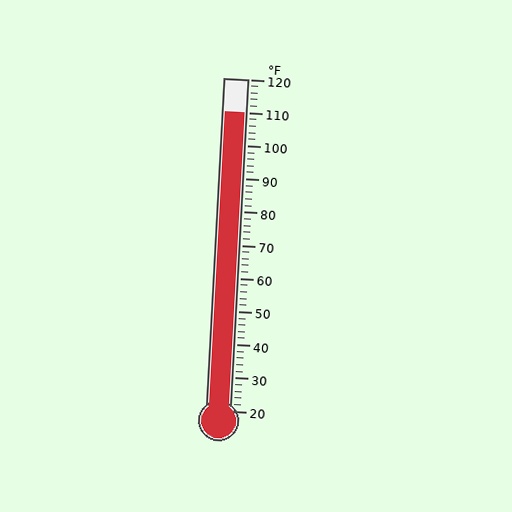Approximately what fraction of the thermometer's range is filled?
The thermometer is filled to approximately 90% of its range.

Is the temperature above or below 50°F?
The temperature is above 50°F.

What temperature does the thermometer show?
The thermometer shows approximately 110°F.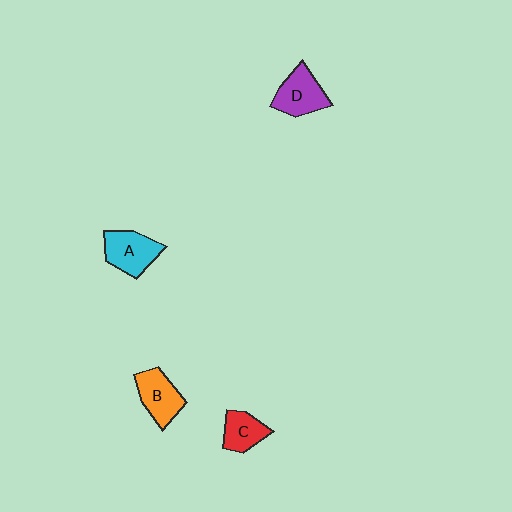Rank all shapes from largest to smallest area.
From largest to smallest: A (cyan), D (purple), B (orange), C (red).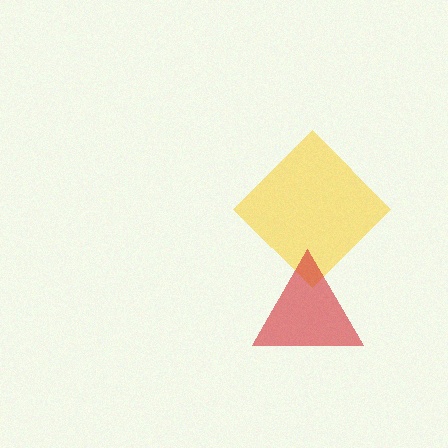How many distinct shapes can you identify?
There are 2 distinct shapes: a yellow diamond, a red triangle.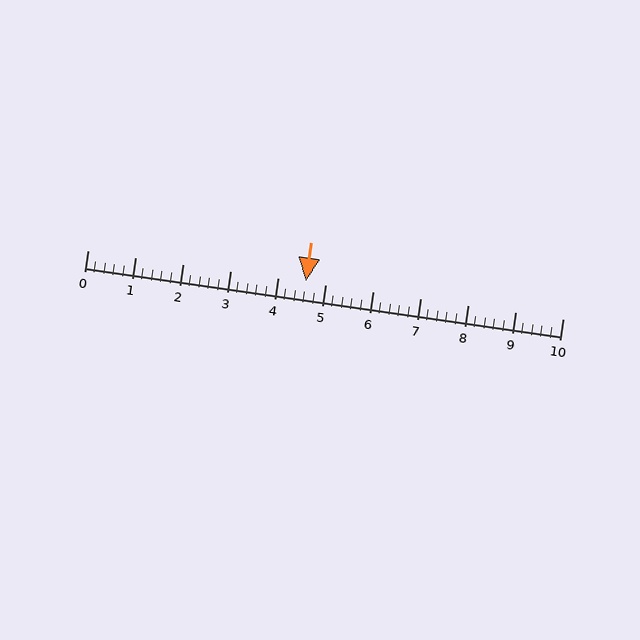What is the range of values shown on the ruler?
The ruler shows values from 0 to 10.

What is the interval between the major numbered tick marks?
The major tick marks are spaced 1 units apart.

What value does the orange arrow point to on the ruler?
The orange arrow points to approximately 4.6.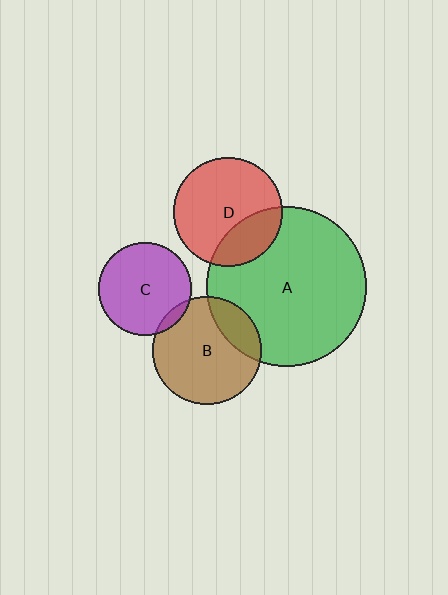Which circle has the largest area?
Circle A (green).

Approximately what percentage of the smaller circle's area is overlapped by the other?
Approximately 20%.